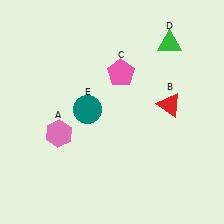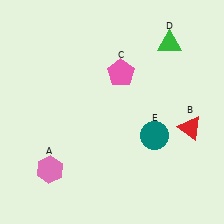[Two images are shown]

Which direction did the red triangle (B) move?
The red triangle (B) moved down.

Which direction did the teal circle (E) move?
The teal circle (E) moved right.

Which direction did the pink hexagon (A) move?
The pink hexagon (A) moved down.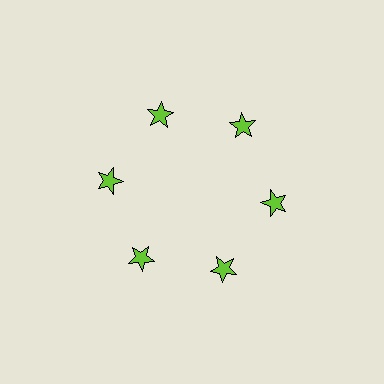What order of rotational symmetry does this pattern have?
This pattern has 6-fold rotational symmetry.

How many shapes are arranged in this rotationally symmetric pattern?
There are 6 shapes, arranged in 6 groups of 1.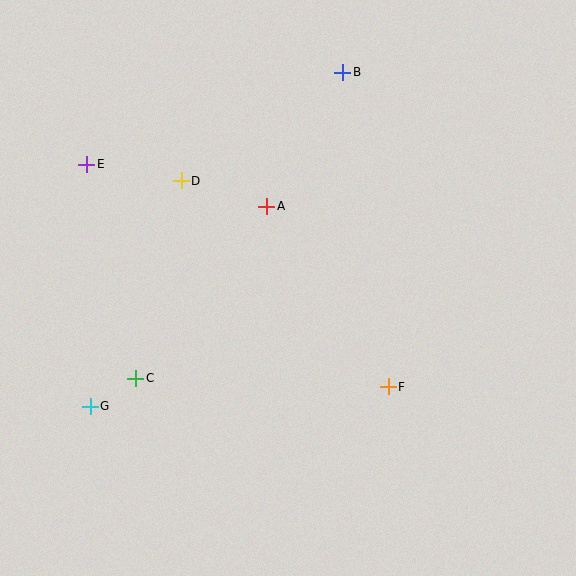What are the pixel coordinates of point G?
Point G is at (90, 406).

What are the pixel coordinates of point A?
Point A is at (267, 206).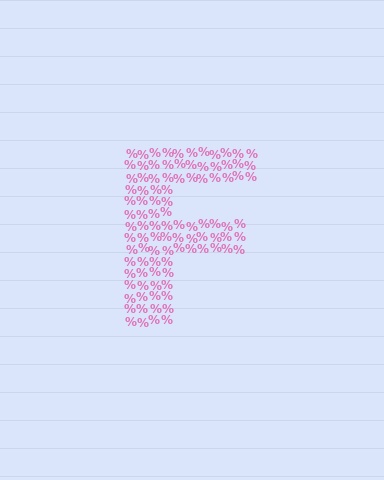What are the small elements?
The small elements are percent signs.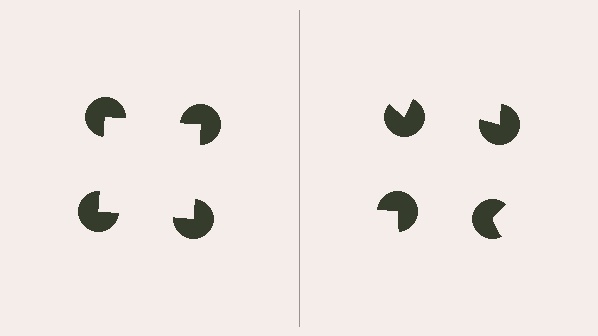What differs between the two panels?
The pac-man discs are positioned identically on both sides; only the wedge orientations differ. On the left they align to a square; on the right they are misaligned.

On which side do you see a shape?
An illusory square appears on the left side. On the right side the wedge cuts are rotated, so no coherent shape forms.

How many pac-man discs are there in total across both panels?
8 — 4 on each side.